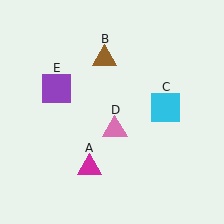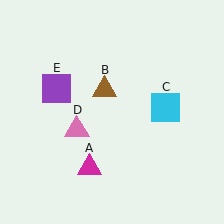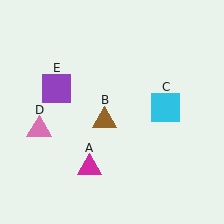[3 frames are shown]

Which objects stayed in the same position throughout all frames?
Magenta triangle (object A) and cyan square (object C) and purple square (object E) remained stationary.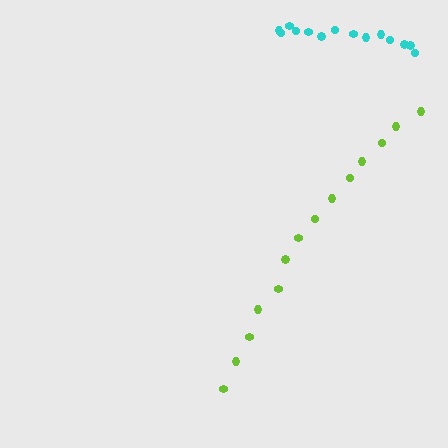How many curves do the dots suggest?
There are 2 distinct paths.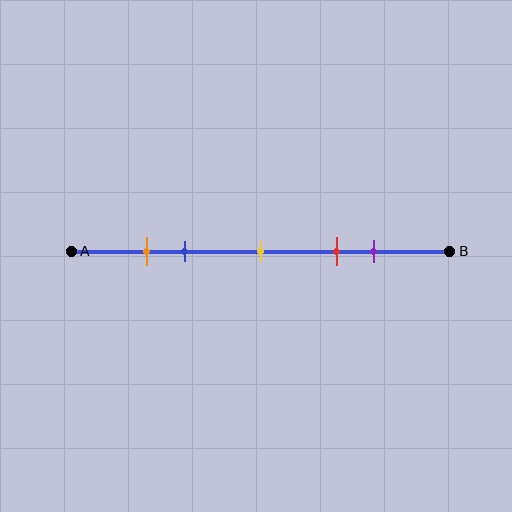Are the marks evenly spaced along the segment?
No, the marks are not evenly spaced.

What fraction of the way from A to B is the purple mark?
The purple mark is approximately 80% (0.8) of the way from A to B.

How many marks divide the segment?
There are 5 marks dividing the segment.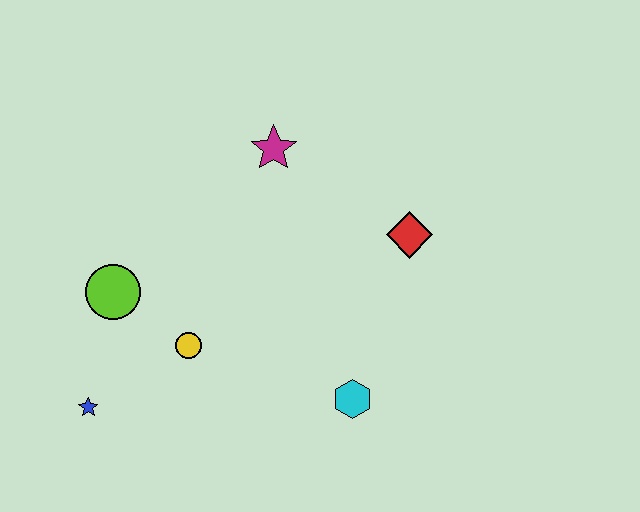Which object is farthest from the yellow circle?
The red diamond is farthest from the yellow circle.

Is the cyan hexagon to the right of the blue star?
Yes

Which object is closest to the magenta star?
The red diamond is closest to the magenta star.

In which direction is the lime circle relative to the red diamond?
The lime circle is to the left of the red diamond.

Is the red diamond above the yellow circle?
Yes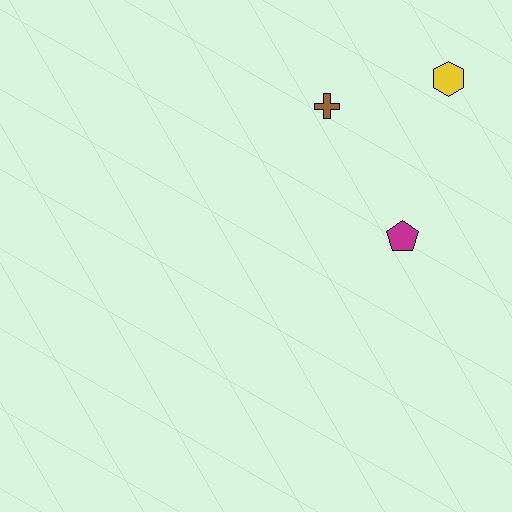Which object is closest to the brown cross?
The yellow hexagon is closest to the brown cross.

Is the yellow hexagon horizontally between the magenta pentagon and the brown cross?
No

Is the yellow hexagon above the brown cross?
Yes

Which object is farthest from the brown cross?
The magenta pentagon is farthest from the brown cross.